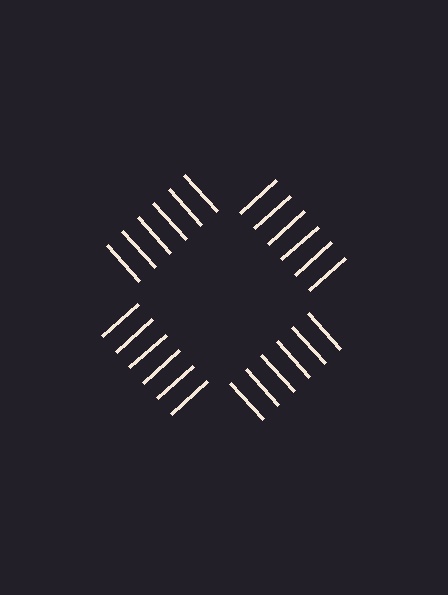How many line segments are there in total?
24 — 6 along each of the 4 edges.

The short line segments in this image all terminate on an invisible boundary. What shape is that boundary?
An illusory square — the line segments terminate on its edges but no continuous stroke is drawn.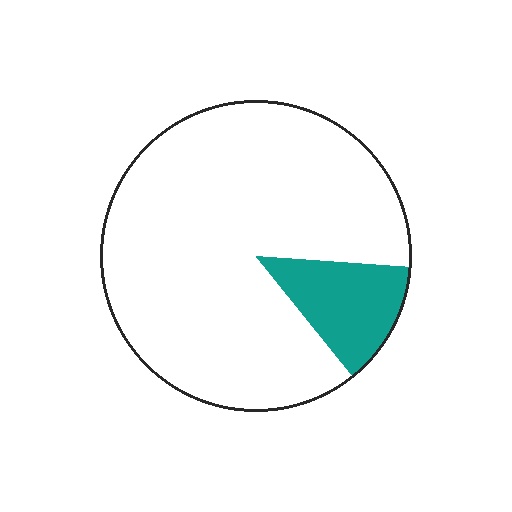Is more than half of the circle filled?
No.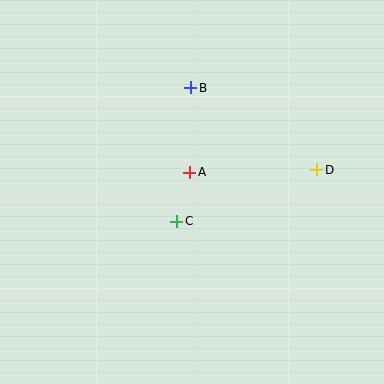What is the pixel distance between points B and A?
The distance between B and A is 85 pixels.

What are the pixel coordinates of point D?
Point D is at (317, 170).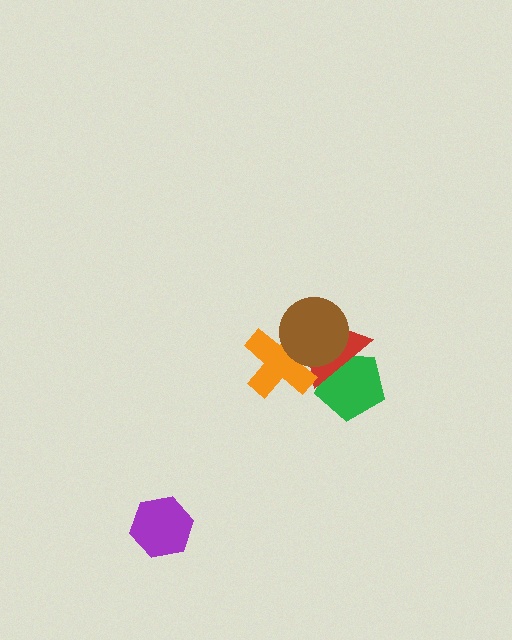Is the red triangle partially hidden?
Yes, it is partially covered by another shape.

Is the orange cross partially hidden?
Yes, it is partially covered by another shape.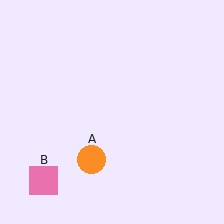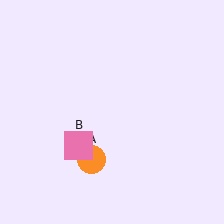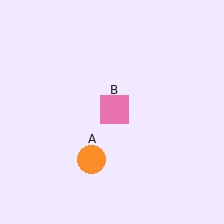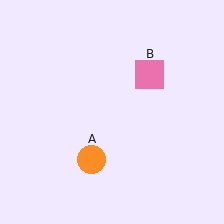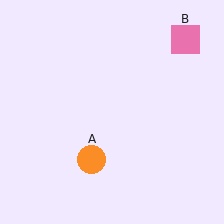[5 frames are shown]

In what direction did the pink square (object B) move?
The pink square (object B) moved up and to the right.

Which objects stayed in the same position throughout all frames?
Orange circle (object A) remained stationary.